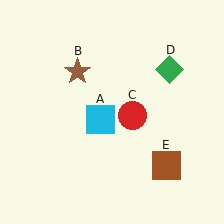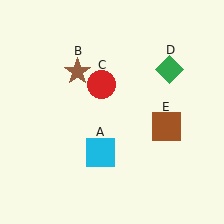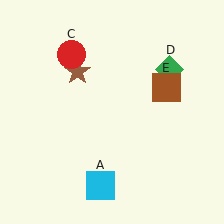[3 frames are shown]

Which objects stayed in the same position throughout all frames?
Brown star (object B) and green diamond (object D) remained stationary.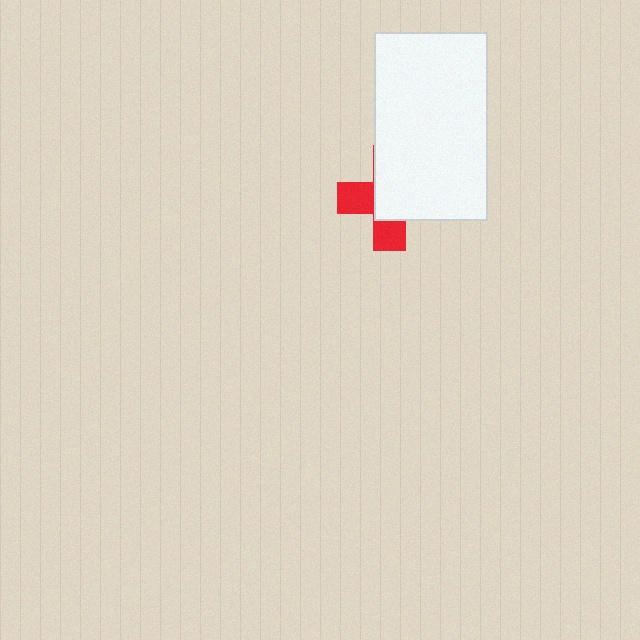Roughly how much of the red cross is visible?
A small part of it is visible (roughly 37%).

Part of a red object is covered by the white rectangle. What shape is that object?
It is a cross.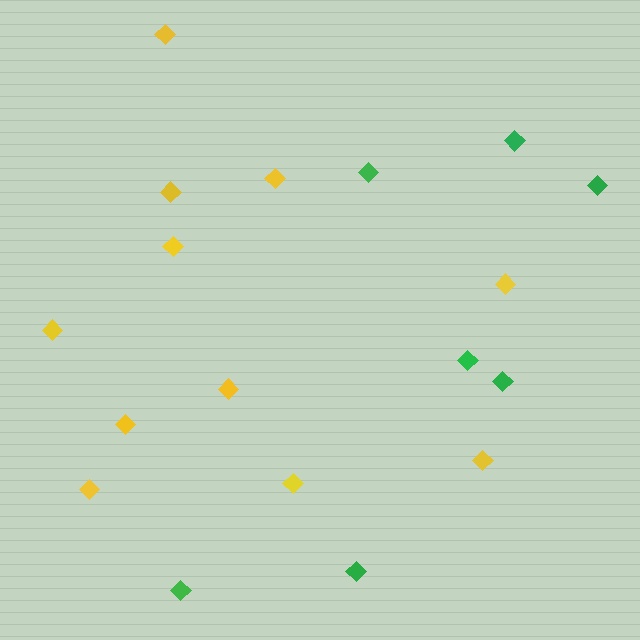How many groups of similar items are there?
There are 2 groups: one group of yellow diamonds (11) and one group of green diamonds (7).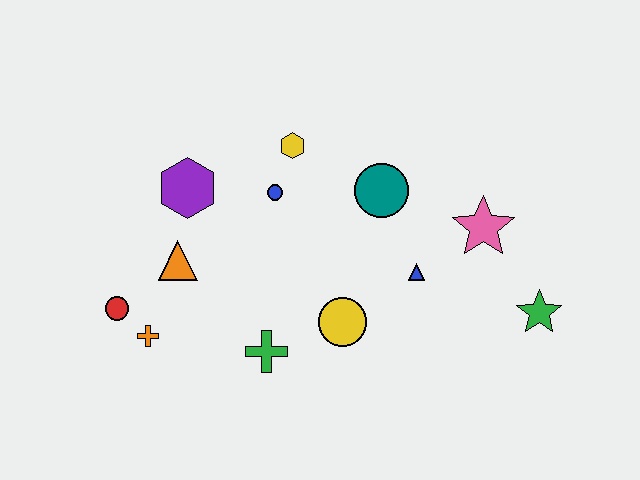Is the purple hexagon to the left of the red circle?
No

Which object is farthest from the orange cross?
The green star is farthest from the orange cross.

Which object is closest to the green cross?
The yellow circle is closest to the green cross.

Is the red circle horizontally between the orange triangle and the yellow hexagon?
No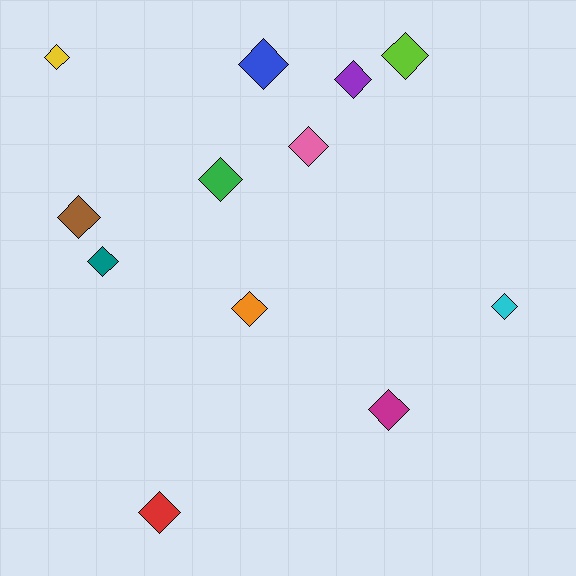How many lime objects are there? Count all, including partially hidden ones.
There is 1 lime object.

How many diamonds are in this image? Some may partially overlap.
There are 12 diamonds.